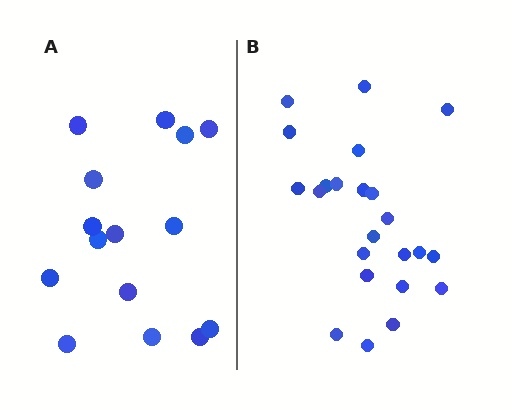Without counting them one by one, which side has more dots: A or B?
Region B (the right region) has more dots.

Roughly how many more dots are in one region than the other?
Region B has roughly 8 or so more dots than region A.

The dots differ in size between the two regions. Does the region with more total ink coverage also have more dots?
No. Region A has more total ink coverage because its dots are larger, but region B actually contains more individual dots. Total area can be misleading — the number of items is what matters here.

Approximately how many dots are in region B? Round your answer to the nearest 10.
About 20 dots. (The exact count is 23, which rounds to 20.)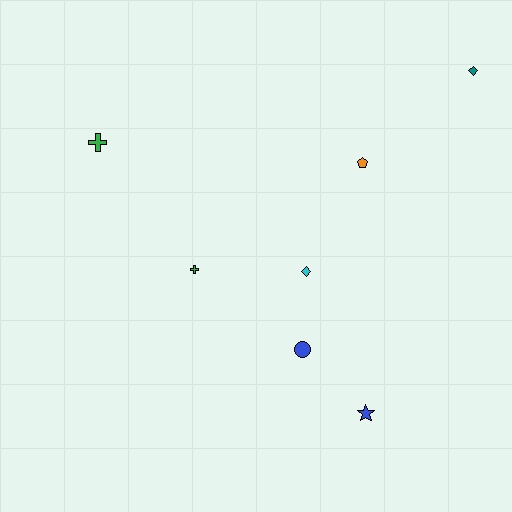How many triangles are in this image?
There are no triangles.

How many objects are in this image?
There are 7 objects.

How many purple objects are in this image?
There are no purple objects.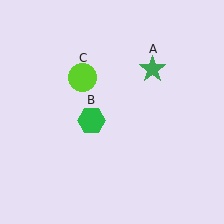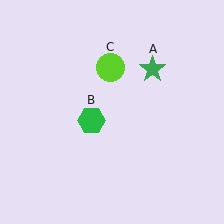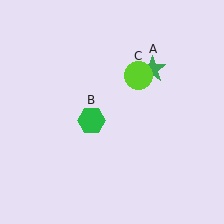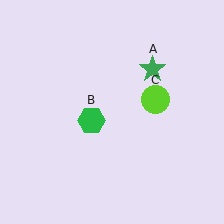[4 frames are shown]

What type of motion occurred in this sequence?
The lime circle (object C) rotated clockwise around the center of the scene.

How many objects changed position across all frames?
1 object changed position: lime circle (object C).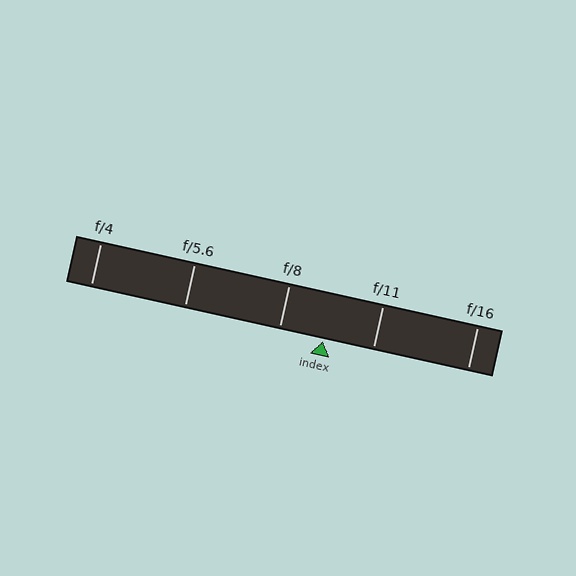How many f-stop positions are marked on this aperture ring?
There are 5 f-stop positions marked.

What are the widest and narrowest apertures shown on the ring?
The widest aperture shown is f/4 and the narrowest is f/16.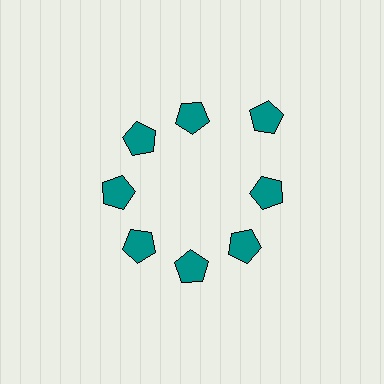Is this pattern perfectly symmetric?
No. The 8 teal pentagons are arranged in a ring, but one element near the 2 o'clock position is pushed outward from the center, breaking the 8-fold rotational symmetry.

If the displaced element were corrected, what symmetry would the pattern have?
It would have 8-fold rotational symmetry — the pattern would map onto itself every 45 degrees.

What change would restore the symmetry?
The symmetry would be restored by moving it inward, back onto the ring so that all 8 pentagons sit at equal angles and equal distance from the center.